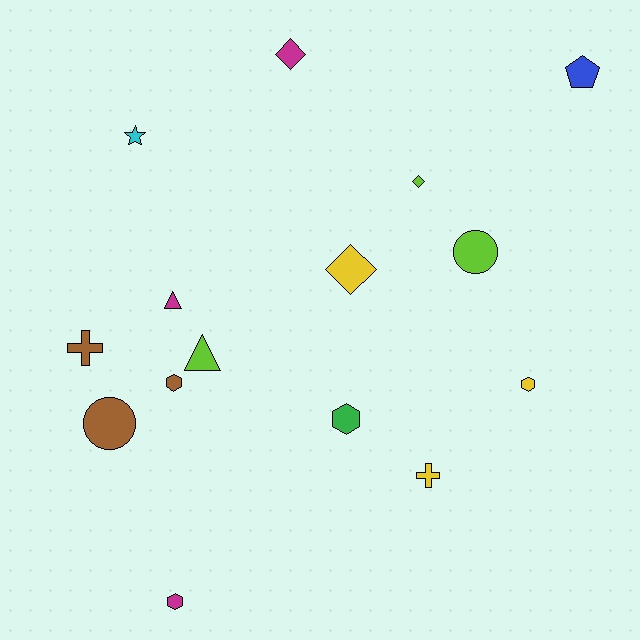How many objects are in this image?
There are 15 objects.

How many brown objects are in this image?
There are 3 brown objects.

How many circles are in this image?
There are 2 circles.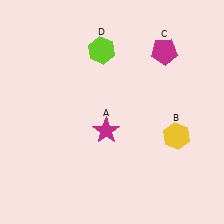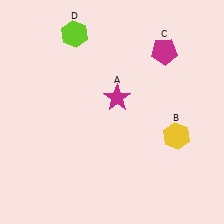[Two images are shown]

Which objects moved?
The objects that moved are: the magenta star (A), the lime hexagon (D).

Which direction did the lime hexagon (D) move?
The lime hexagon (D) moved left.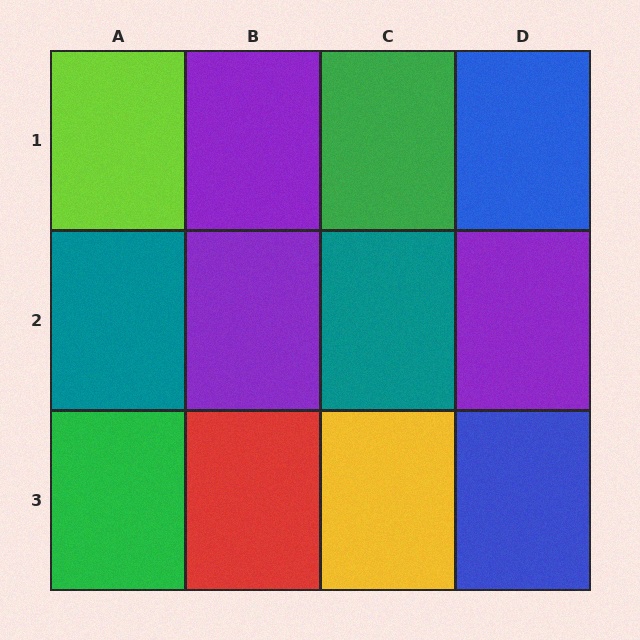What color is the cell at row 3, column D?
Blue.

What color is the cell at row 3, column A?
Green.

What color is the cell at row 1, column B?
Purple.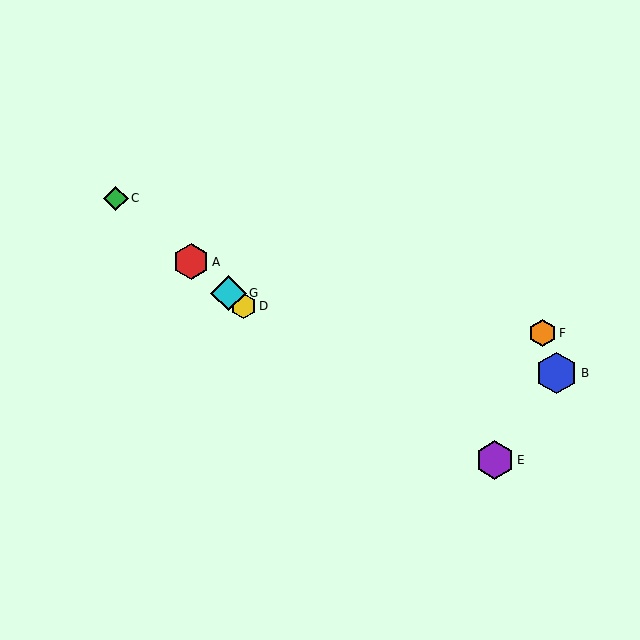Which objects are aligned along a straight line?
Objects A, C, D, G are aligned along a straight line.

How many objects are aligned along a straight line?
4 objects (A, C, D, G) are aligned along a straight line.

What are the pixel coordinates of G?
Object G is at (228, 293).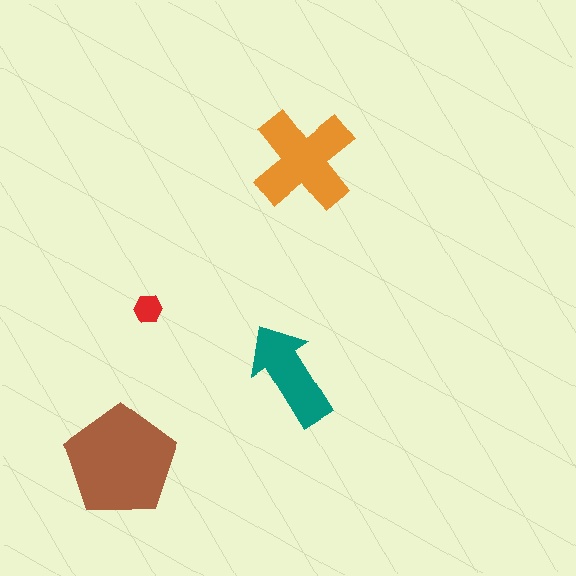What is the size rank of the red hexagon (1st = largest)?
4th.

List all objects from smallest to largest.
The red hexagon, the teal arrow, the orange cross, the brown pentagon.